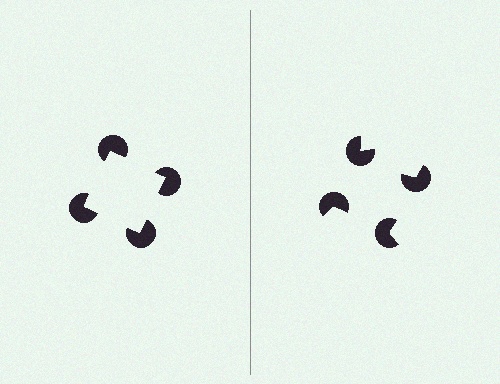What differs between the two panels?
The pac-man discs are positioned identically on both sides; only the wedge orientations differ. On the left they align to a square; on the right they are misaligned.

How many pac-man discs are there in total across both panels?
8 — 4 on each side.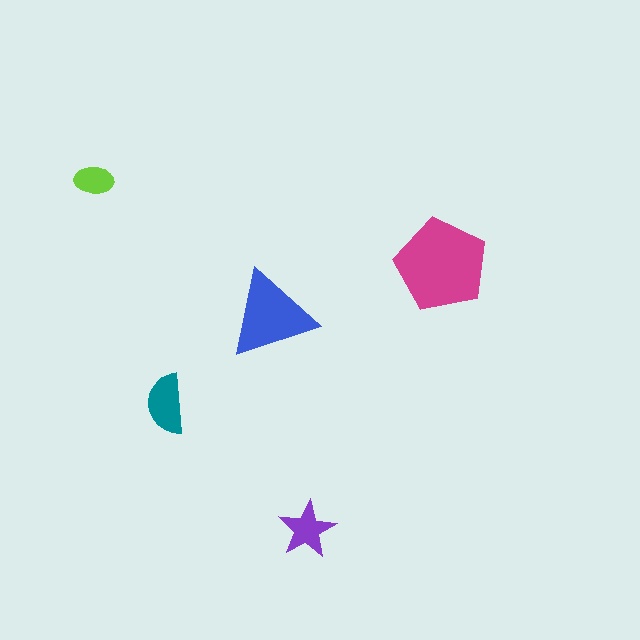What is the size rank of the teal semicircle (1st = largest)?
3rd.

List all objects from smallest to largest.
The lime ellipse, the purple star, the teal semicircle, the blue triangle, the magenta pentagon.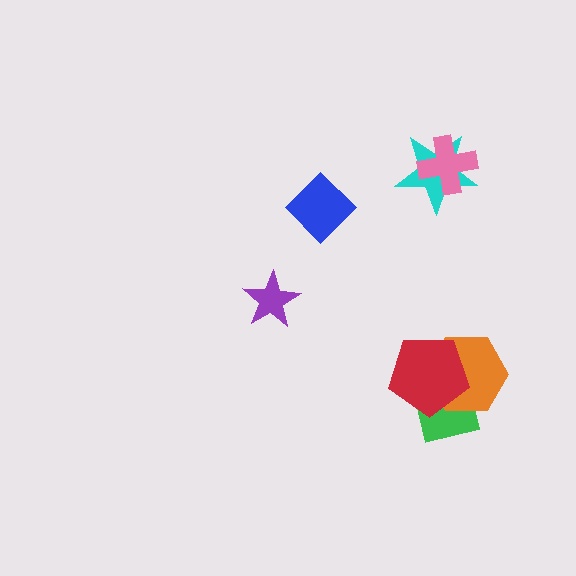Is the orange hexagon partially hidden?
Yes, it is partially covered by another shape.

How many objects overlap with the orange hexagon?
2 objects overlap with the orange hexagon.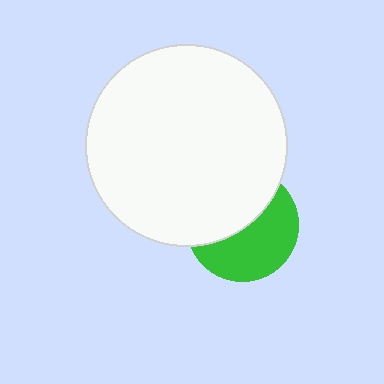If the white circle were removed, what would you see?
You would see the complete green circle.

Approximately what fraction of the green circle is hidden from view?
Roughly 49% of the green circle is hidden behind the white circle.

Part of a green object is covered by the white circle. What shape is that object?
It is a circle.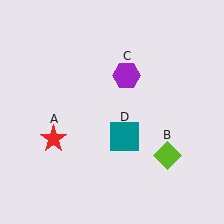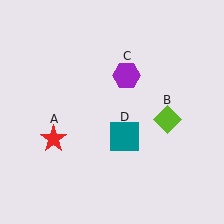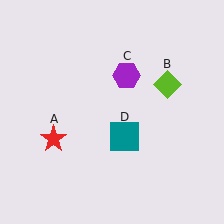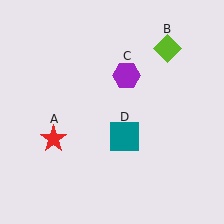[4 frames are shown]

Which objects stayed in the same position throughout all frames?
Red star (object A) and purple hexagon (object C) and teal square (object D) remained stationary.